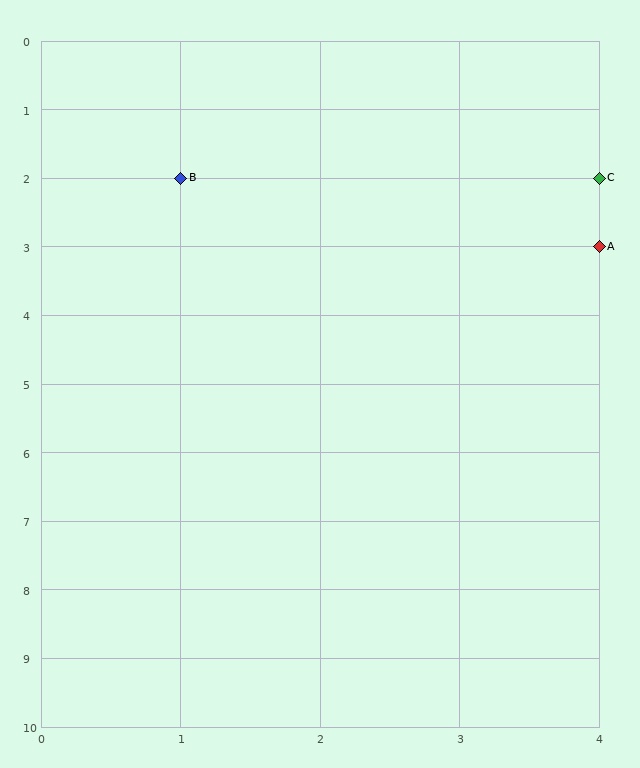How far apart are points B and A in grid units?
Points B and A are 3 columns and 1 row apart (about 3.2 grid units diagonally).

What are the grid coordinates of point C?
Point C is at grid coordinates (4, 2).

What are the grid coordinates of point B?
Point B is at grid coordinates (1, 2).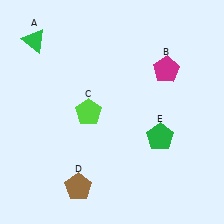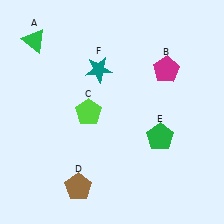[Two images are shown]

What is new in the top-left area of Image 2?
A teal star (F) was added in the top-left area of Image 2.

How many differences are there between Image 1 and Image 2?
There is 1 difference between the two images.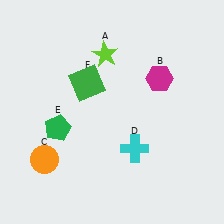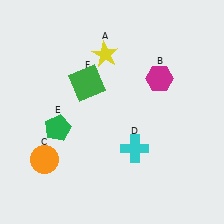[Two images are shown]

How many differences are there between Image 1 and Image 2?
There is 1 difference between the two images.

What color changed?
The star (A) changed from lime in Image 1 to yellow in Image 2.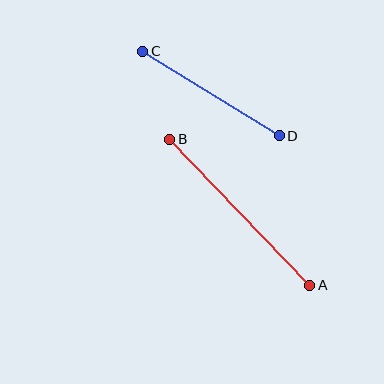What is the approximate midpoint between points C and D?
The midpoint is at approximately (211, 93) pixels.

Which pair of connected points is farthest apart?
Points A and B are farthest apart.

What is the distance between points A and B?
The distance is approximately 202 pixels.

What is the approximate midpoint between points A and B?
The midpoint is at approximately (240, 212) pixels.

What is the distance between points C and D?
The distance is approximately 160 pixels.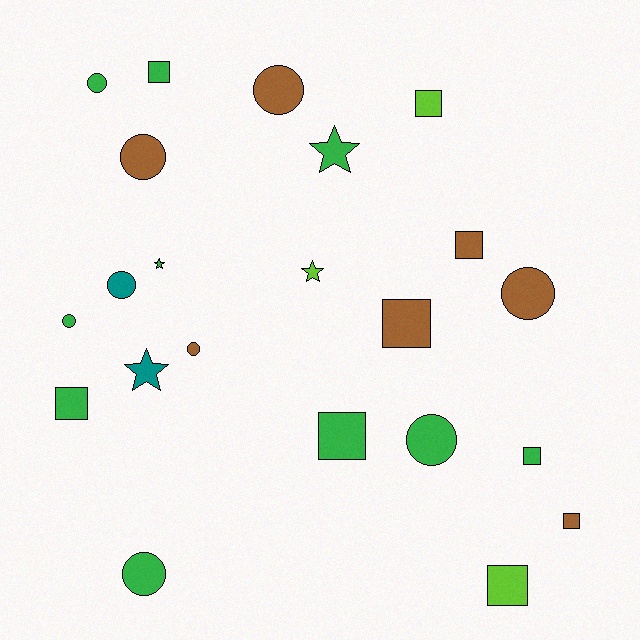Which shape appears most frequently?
Circle, with 9 objects.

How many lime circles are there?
There are no lime circles.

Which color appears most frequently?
Green, with 10 objects.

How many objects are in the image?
There are 22 objects.